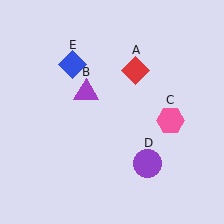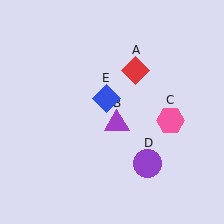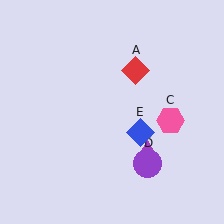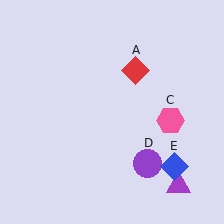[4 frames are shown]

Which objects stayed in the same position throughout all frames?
Red diamond (object A) and pink hexagon (object C) and purple circle (object D) remained stationary.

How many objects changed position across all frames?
2 objects changed position: purple triangle (object B), blue diamond (object E).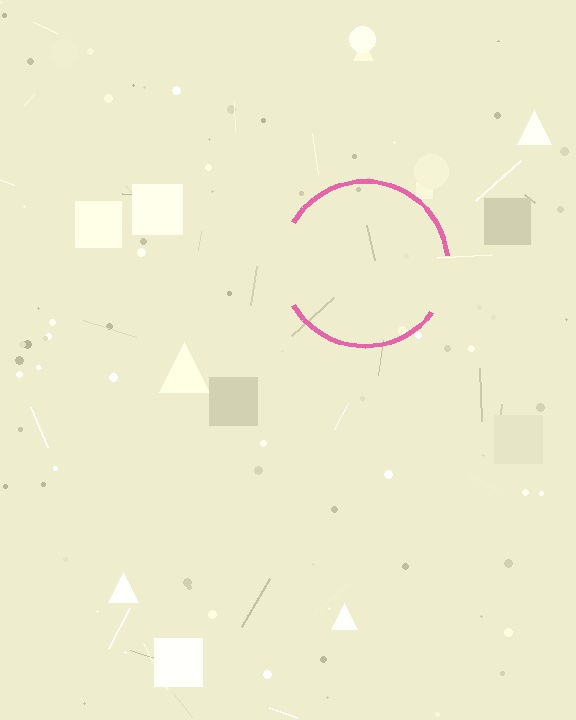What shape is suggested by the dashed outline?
The dashed outline suggests a circle.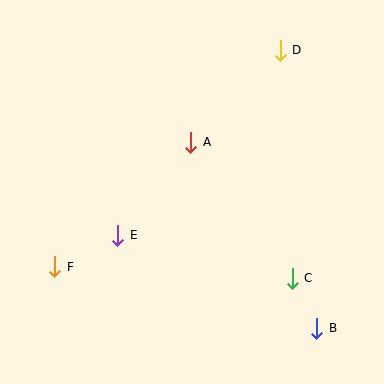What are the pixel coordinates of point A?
Point A is at (191, 142).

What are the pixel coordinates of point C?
Point C is at (292, 278).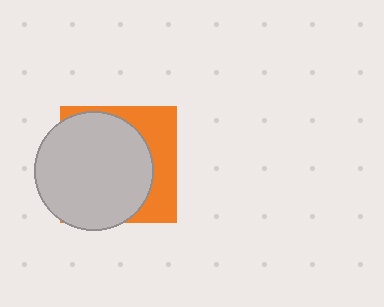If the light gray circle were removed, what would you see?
You would see the complete orange square.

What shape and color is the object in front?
The object in front is a light gray circle.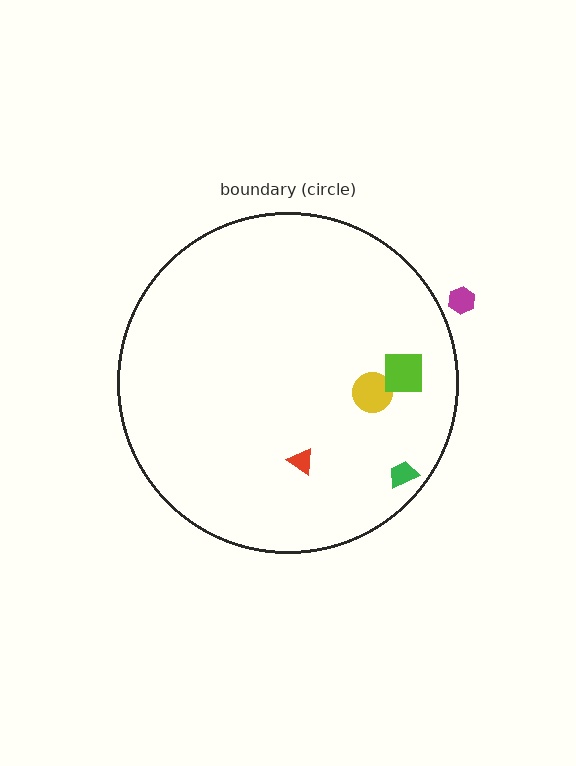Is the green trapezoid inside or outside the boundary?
Inside.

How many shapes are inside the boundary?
4 inside, 1 outside.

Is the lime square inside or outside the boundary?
Inside.